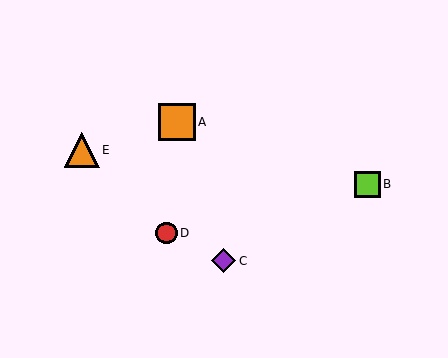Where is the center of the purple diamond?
The center of the purple diamond is at (224, 261).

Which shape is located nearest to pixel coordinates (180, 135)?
The orange square (labeled A) at (177, 122) is nearest to that location.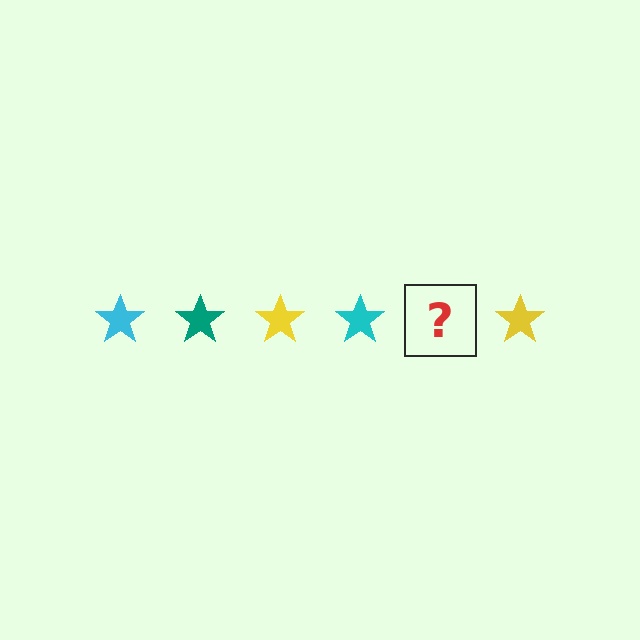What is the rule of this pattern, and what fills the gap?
The rule is that the pattern cycles through cyan, teal, yellow stars. The gap should be filled with a teal star.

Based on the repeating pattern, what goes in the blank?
The blank should be a teal star.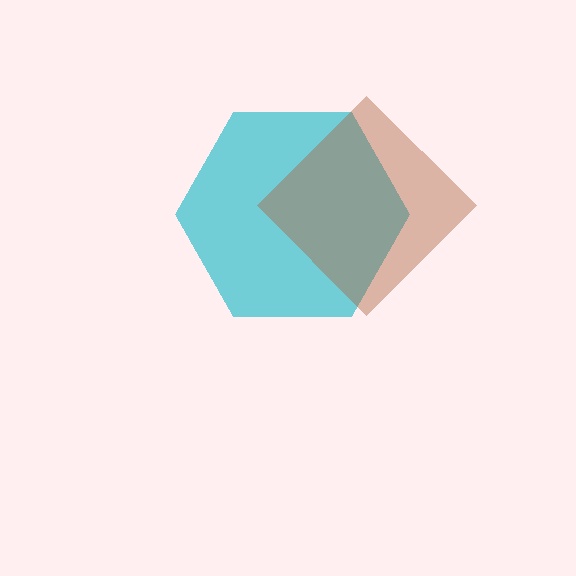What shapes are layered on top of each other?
The layered shapes are: a cyan hexagon, a brown diamond.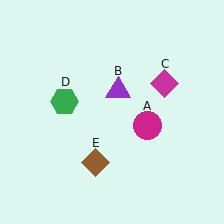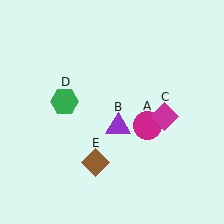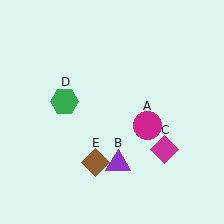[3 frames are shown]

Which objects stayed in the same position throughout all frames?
Magenta circle (object A) and green hexagon (object D) and brown diamond (object E) remained stationary.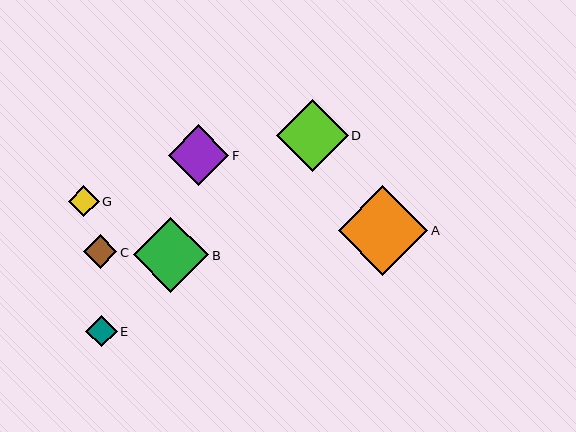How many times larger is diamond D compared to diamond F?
Diamond D is approximately 1.2 times the size of diamond F.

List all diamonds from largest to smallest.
From largest to smallest: A, B, D, F, C, E, G.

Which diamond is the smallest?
Diamond G is the smallest with a size of approximately 31 pixels.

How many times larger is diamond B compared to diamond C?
Diamond B is approximately 2.2 times the size of diamond C.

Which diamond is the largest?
Diamond A is the largest with a size of approximately 89 pixels.